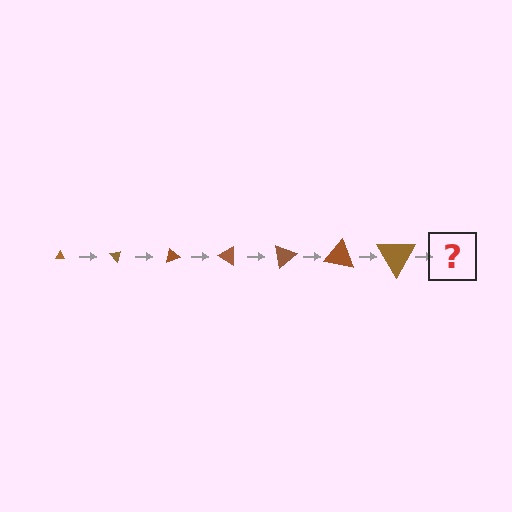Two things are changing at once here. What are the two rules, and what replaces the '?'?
The two rules are that the triangle grows larger each step and it rotates 50 degrees each step. The '?' should be a triangle, larger than the previous one and rotated 350 degrees from the start.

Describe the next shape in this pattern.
It should be a triangle, larger than the previous one and rotated 350 degrees from the start.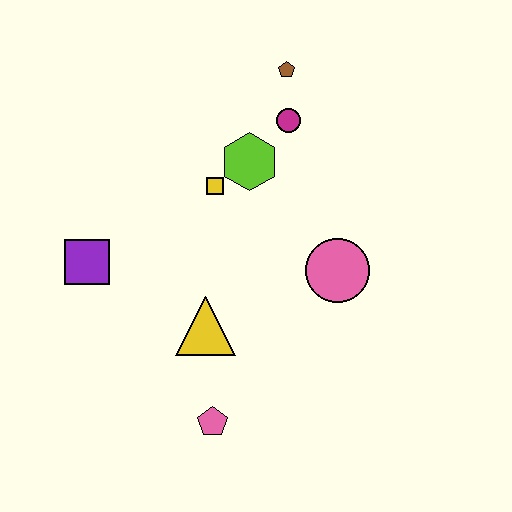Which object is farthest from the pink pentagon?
The brown pentagon is farthest from the pink pentagon.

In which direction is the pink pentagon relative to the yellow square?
The pink pentagon is below the yellow square.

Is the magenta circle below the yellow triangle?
No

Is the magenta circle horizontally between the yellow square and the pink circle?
Yes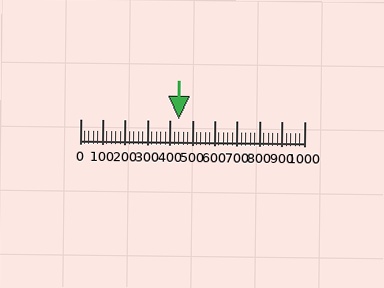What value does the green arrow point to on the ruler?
The green arrow points to approximately 440.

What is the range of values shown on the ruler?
The ruler shows values from 0 to 1000.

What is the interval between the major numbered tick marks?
The major tick marks are spaced 100 units apart.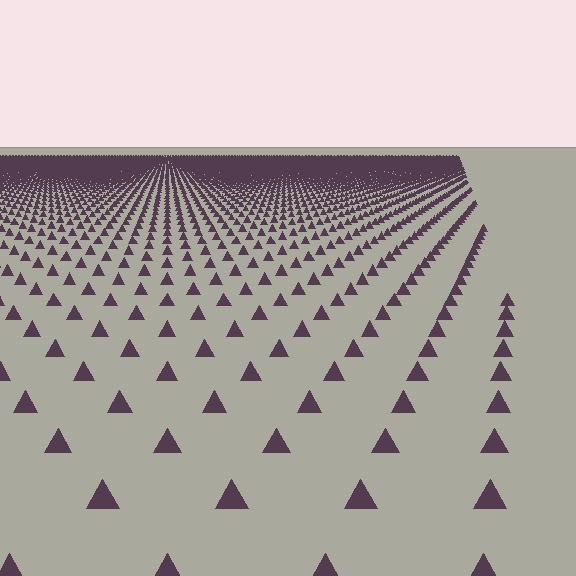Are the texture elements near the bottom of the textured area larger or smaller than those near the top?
Larger. Near the bottom, elements are closer to the viewer and appear at a bigger on-screen size.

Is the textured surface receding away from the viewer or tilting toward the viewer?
The surface is receding away from the viewer. Texture elements get smaller and denser toward the top.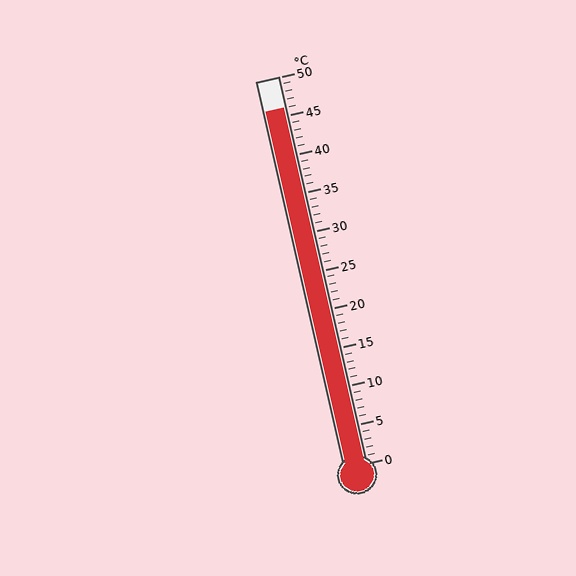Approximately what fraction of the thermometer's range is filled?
The thermometer is filled to approximately 90% of its range.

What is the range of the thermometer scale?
The thermometer scale ranges from 0°C to 50°C.